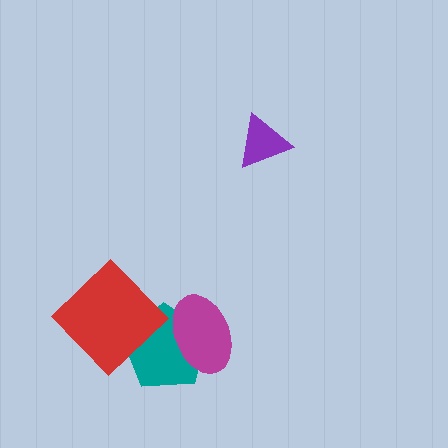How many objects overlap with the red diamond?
1 object overlaps with the red diamond.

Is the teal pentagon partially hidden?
Yes, it is partially covered by another shape.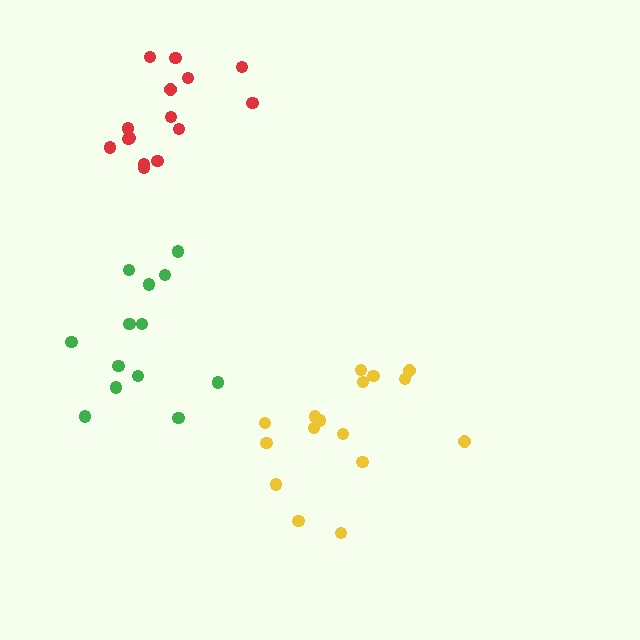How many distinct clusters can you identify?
There are 3 distinct clusters.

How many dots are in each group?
Group 1: 16 dots, Group 2: 15 dots, Group 3: 13 dots (44 total).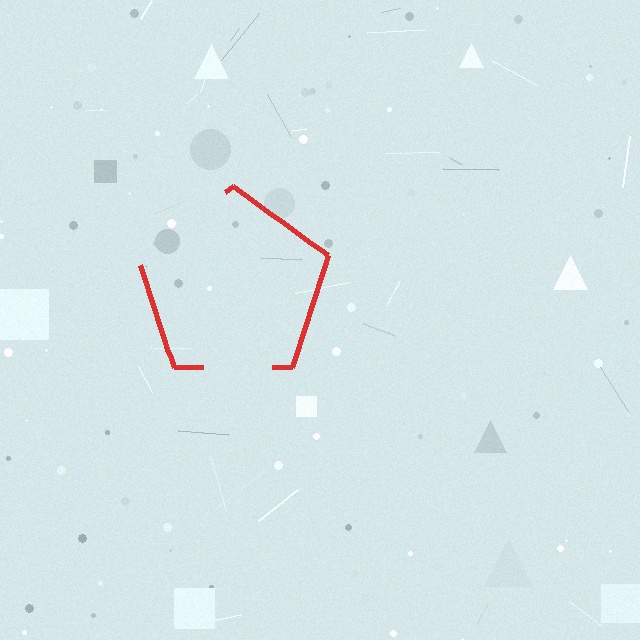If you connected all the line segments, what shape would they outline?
They would outline a pentagon.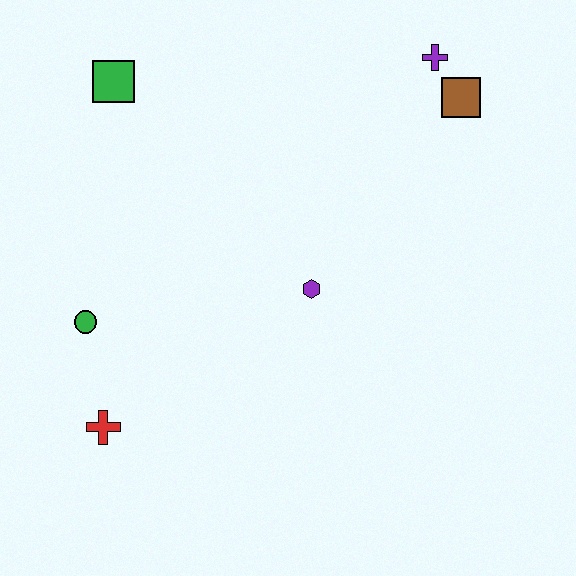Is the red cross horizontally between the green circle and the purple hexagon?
Yes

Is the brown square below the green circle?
No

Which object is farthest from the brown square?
The red cross is farthest from the brown square.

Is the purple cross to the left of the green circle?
No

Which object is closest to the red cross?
The green circle is closest to the red cross.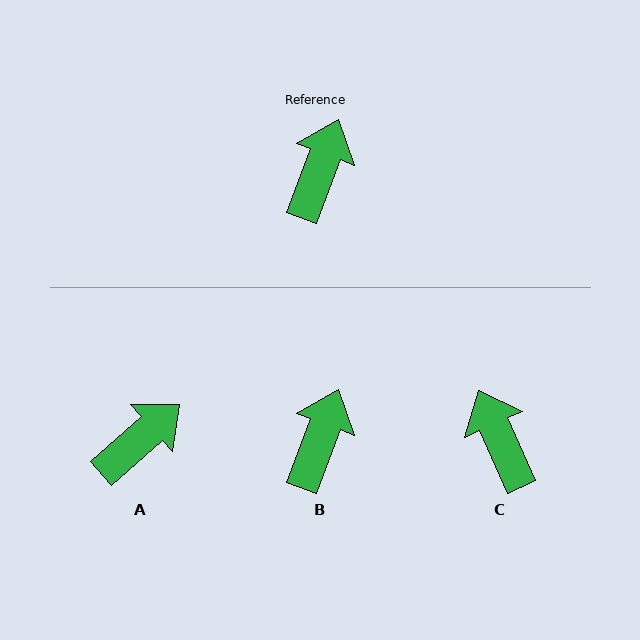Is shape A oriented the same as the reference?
No, it is off by about 28 degrees.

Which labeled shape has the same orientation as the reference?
B.